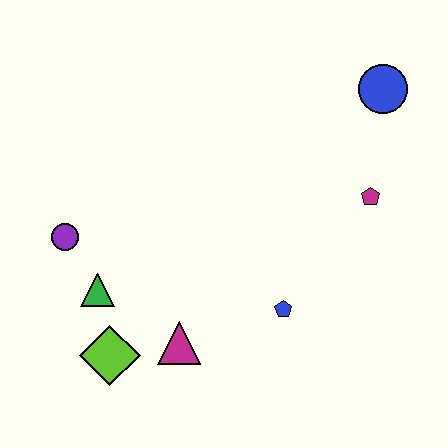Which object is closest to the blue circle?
The magenta pentagon is closest to the blue circle.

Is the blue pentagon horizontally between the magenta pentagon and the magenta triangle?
Yes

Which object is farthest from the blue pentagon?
The blue circle is farthest from the blue pentagon.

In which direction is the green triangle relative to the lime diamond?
The green triangle is above the lime diamond.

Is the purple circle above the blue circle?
No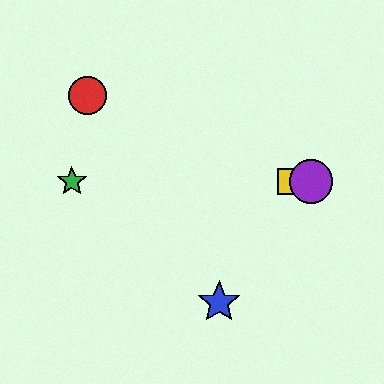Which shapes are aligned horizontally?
The green star, the yellow square, the purple circle are aligned horizontally.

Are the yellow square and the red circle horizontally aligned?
No, the yellow square is at y≈181 and the red circle is at y≈96.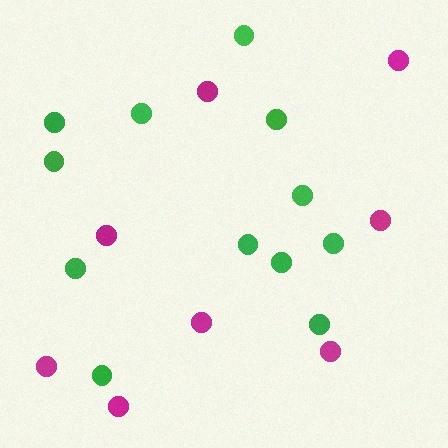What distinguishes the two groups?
There are 2 groups: one group of green circles (12) and one group of magenta circles (8).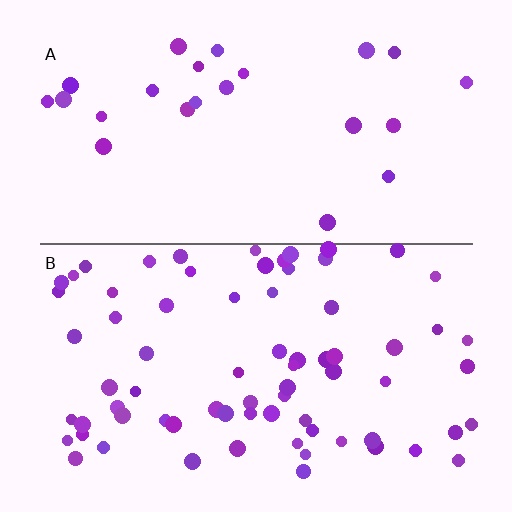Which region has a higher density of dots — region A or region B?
B (the bottom).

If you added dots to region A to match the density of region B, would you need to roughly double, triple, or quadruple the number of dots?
Approximately triple.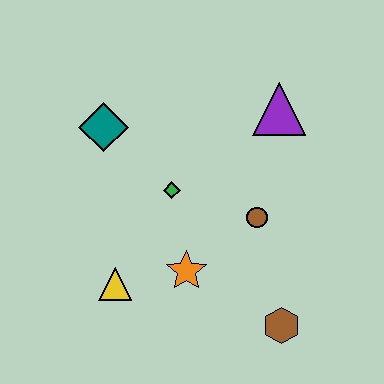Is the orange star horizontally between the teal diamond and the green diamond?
No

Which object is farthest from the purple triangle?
The yellow triangle is farthest from the purple triangle.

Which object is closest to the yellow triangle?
The orange star is closest to the yellow triangle.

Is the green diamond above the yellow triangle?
Yes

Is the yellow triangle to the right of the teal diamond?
Yes